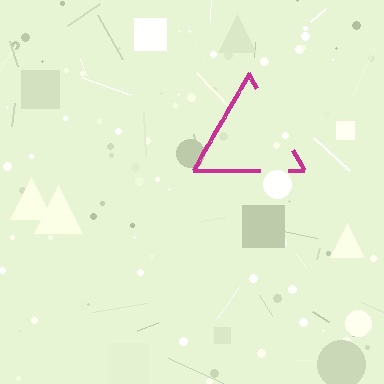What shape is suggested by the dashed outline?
The dashed outline suggests a triangle.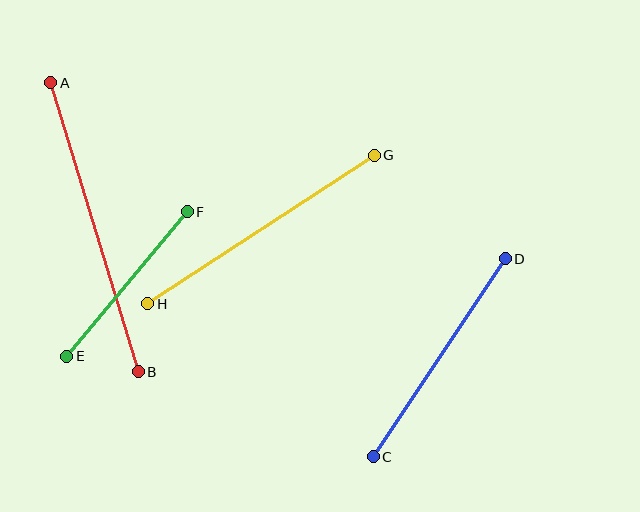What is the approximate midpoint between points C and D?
The midpoint is at approximately (439, 358) pixels.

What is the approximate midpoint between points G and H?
The midpoint is at approximately (261, 229) pixels.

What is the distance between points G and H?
The distance is approximately 271 pixels.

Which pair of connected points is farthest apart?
Points A and B are farthest apart.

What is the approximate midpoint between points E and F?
The midpoint is at approximately (127, 284) pixels.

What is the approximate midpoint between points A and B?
The midpoint is at approximately (94, 227) pixels.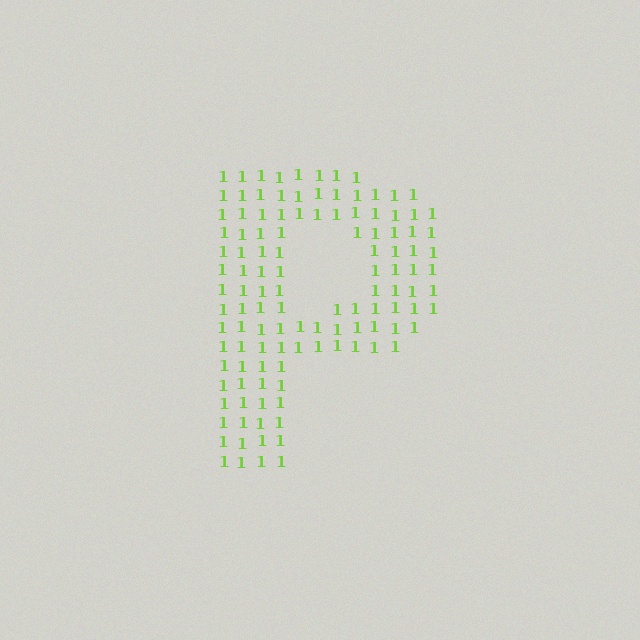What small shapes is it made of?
It is made of small digit 1's.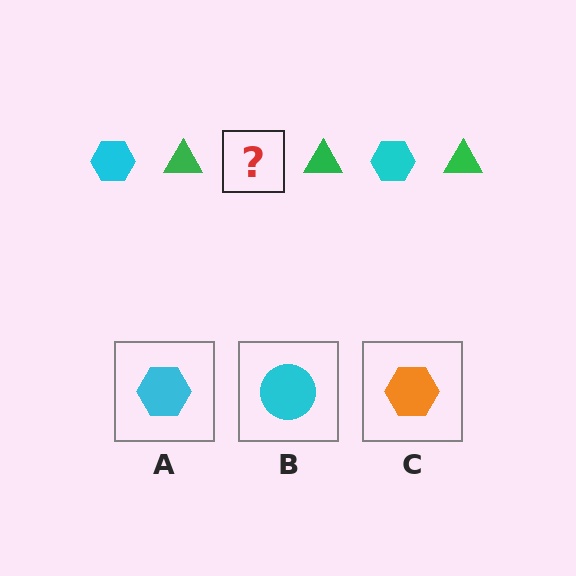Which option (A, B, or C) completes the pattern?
A.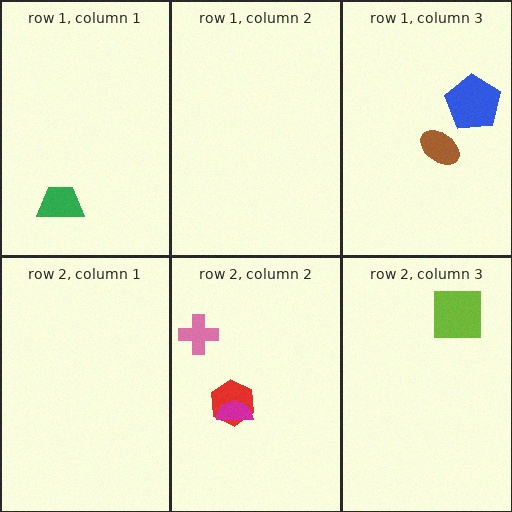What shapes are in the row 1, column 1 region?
The green trapezoid.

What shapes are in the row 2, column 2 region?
The red hexagon, the pink cross, the magenta semicircle.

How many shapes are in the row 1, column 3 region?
2.